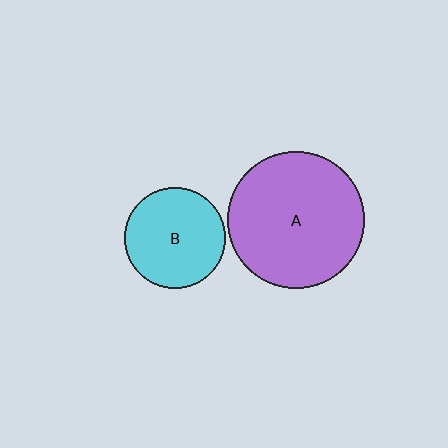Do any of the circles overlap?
No, none of the circles overlap.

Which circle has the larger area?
Circle A (purple).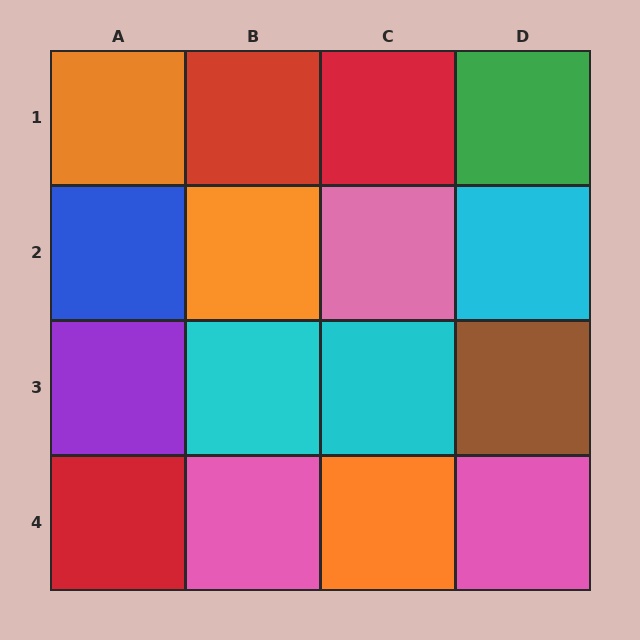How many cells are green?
1 cell is green.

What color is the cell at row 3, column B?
Cyan.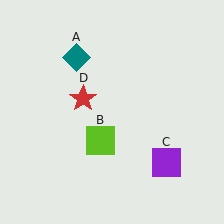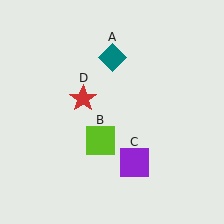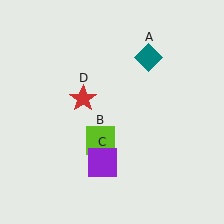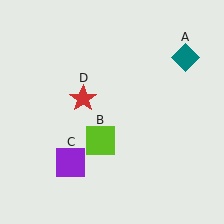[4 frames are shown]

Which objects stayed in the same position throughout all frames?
Lime square (object B) and red star (object D) remained stationary.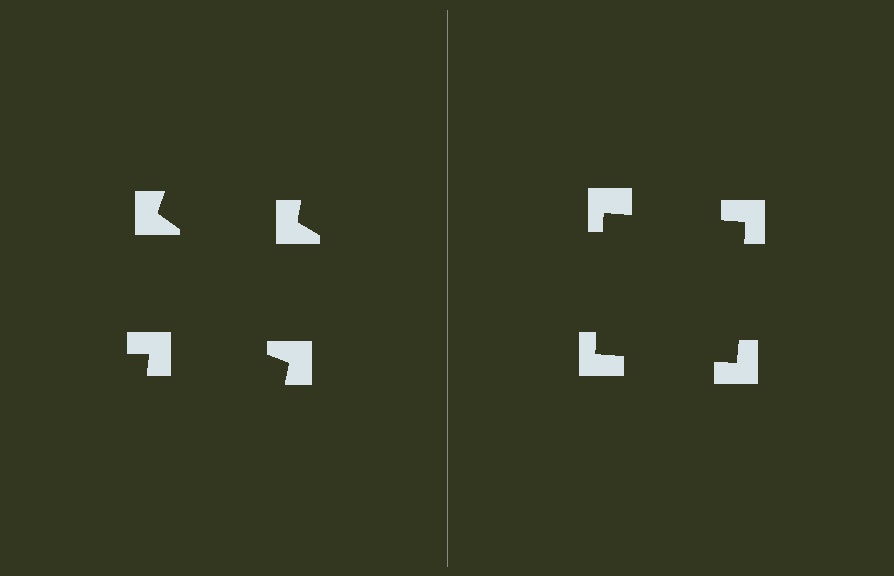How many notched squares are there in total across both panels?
8 — 4 on each side.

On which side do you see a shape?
An illusory square appears on the right side. On the left side the wedge cuts are rotated, so no coherent shape forms.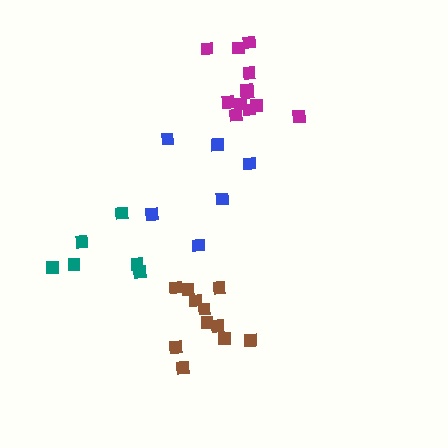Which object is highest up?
The magenta cluster is topmost.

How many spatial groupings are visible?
There are 4 spatial groupings.